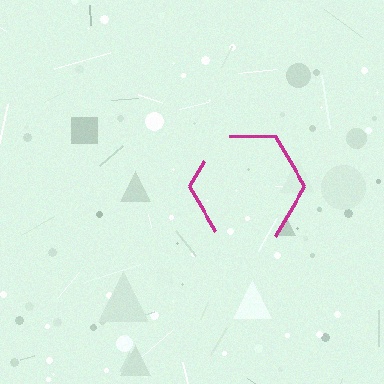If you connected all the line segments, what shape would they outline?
They would outline a hexagon.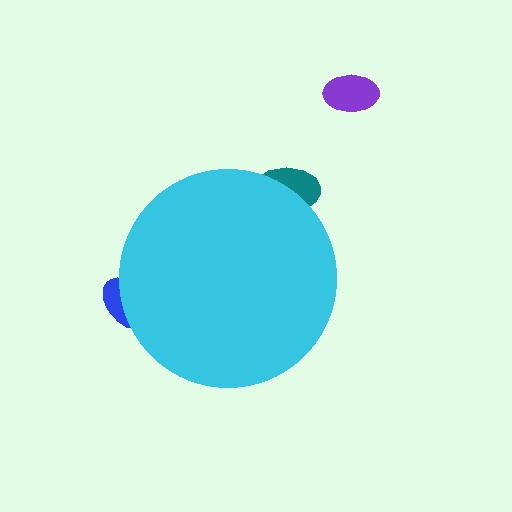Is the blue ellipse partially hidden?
Yes, the blue ellipse is partially hidden behind the cyan circle.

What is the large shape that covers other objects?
A cyan circle.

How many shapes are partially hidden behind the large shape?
2 shapes are partially hidden.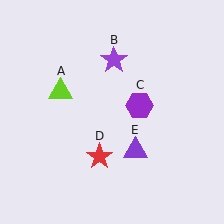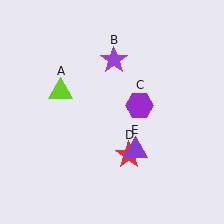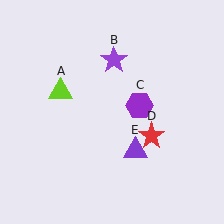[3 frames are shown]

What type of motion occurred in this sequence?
The red star (object D) rotated counterclockwise around the center of the scene.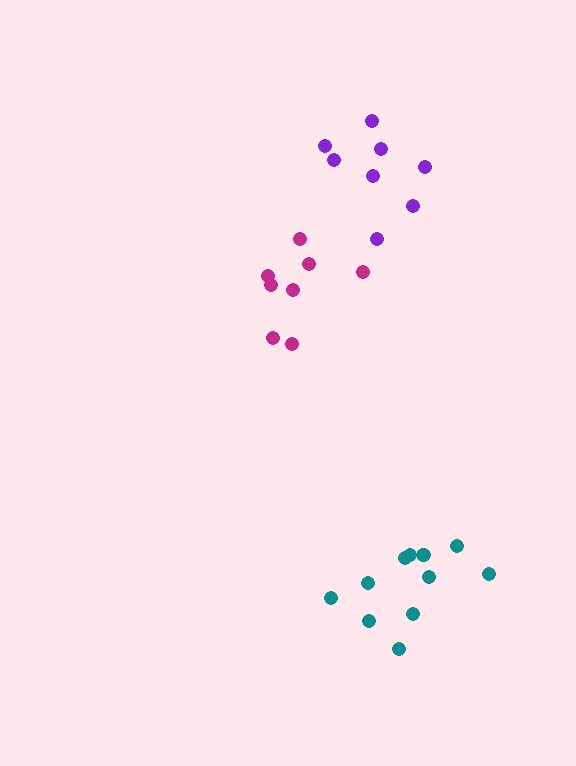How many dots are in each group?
Group 1: 8 dots, Group 2: 11 dots, Group 3: 8 dots (27 total).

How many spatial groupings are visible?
There are 3 spatial groupings.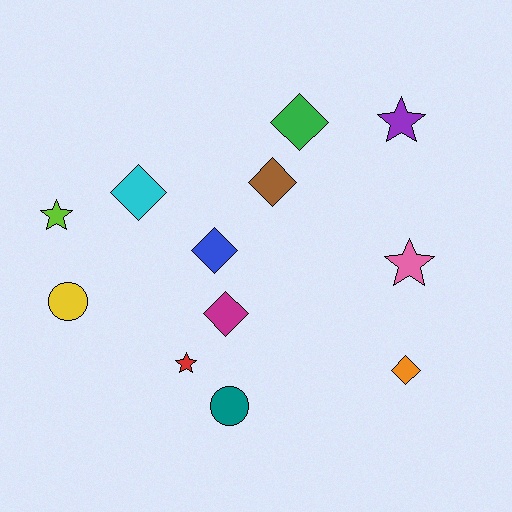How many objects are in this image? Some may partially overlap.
There are 12 objects.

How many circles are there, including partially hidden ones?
There are 2 circles.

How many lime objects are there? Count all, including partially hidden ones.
There is 1 lime object.